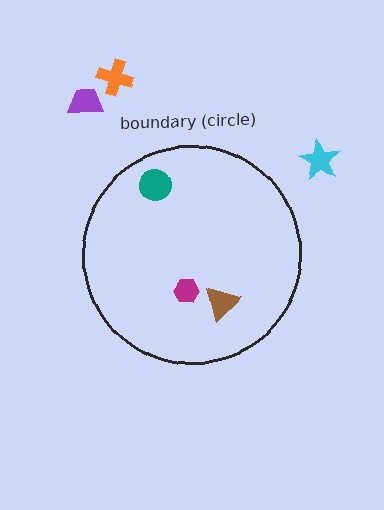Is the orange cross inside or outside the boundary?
Outside.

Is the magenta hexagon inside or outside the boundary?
Inside.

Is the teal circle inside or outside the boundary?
Inside.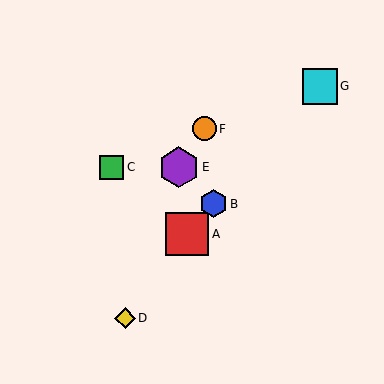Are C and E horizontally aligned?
Yes, both are at y≈167.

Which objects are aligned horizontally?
Objects C, E are aligned horizontally.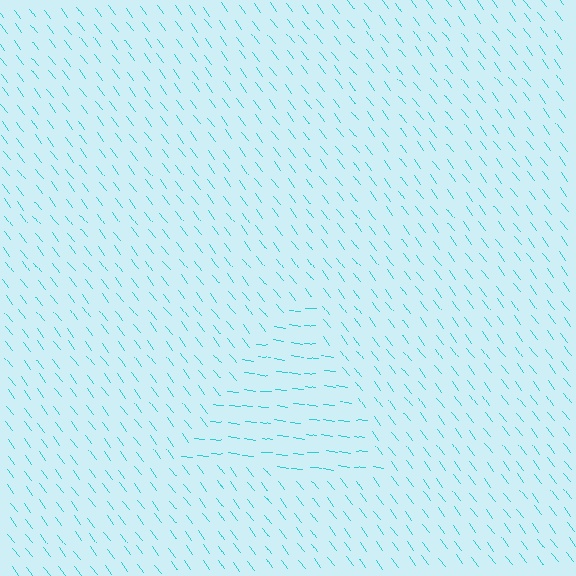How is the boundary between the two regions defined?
The boundary is defined purely by a change in line orientation (approximately 45 degrees difference). All lines are the same color and thickness.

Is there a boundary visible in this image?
Yes, there is a texture boundary formed by a change in line orientation.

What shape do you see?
I see a triangle.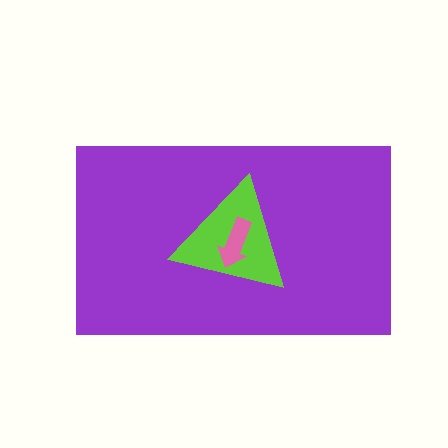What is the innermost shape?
The pink arrow.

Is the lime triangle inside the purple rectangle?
Yes.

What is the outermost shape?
The purple rectangle.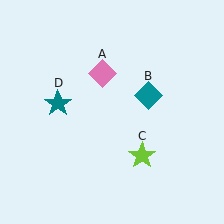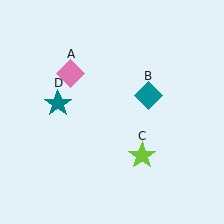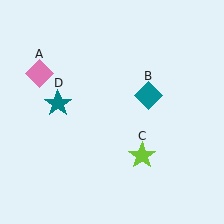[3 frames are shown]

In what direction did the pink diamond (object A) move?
The pink diamond (object A) moved left.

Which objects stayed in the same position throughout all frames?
Teal diamond (object B) and lime star (object C) and teal star (object D) remained stationary.